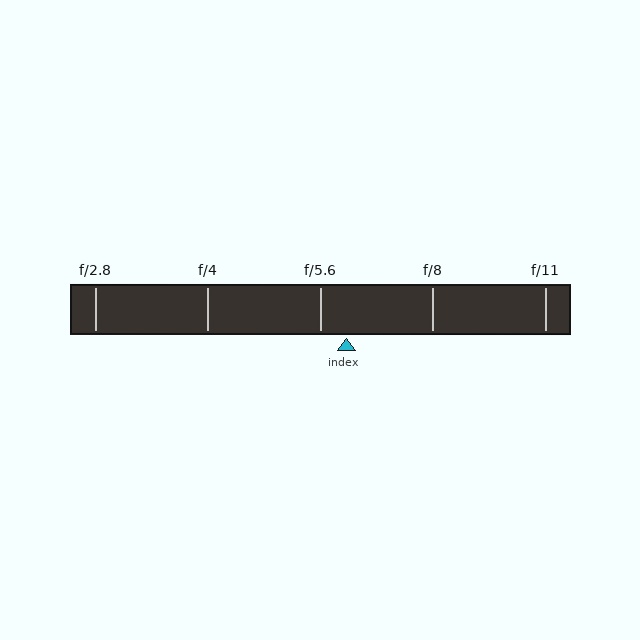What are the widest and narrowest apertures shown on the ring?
The widest aperture shown is f/2.8 and the narrowest is f/11.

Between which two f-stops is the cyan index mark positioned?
The index mark is between f/5.6 and f/8.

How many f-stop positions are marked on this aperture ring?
There are 5 f-stop positions marked.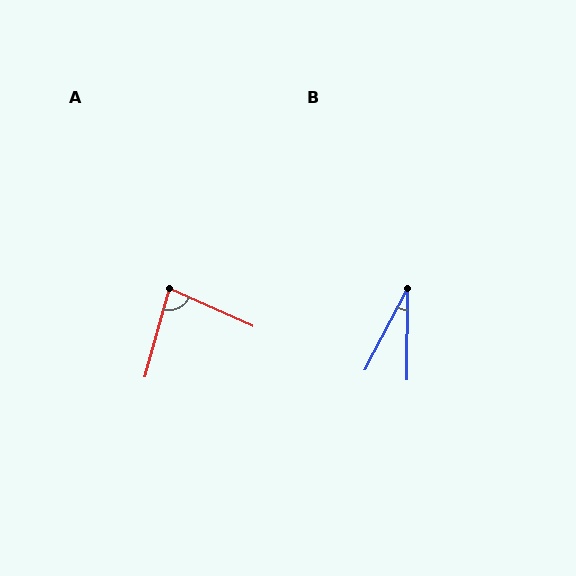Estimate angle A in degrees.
Approximately 81 degrees.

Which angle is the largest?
A, at approximately 81 degrees.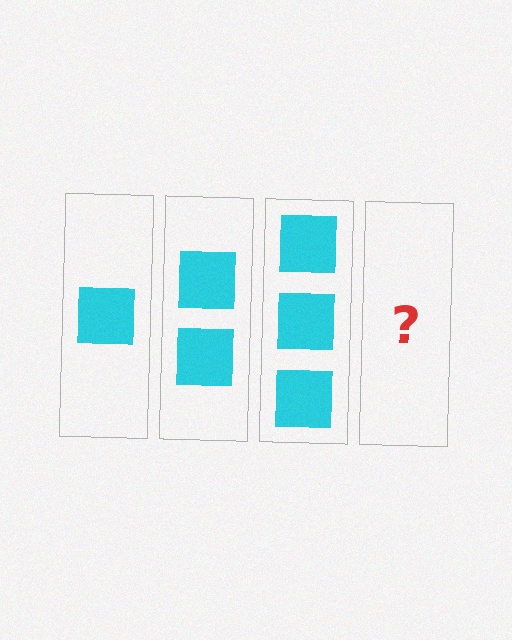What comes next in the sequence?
The next element should be 4 squares.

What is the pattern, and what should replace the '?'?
The pattern is that each step adds one more square. The '?' should be 4 squares.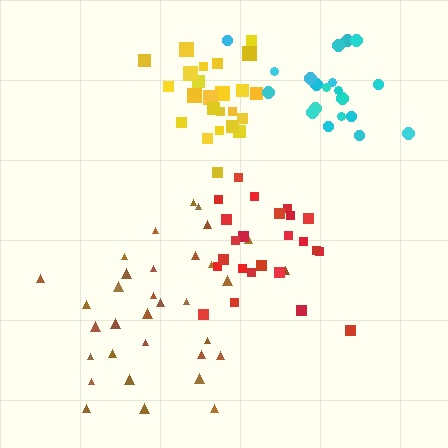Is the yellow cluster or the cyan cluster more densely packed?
Yellow.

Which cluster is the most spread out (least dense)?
Brown.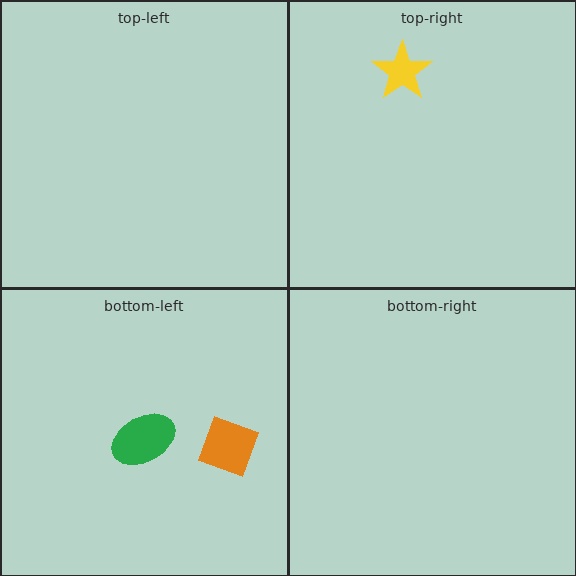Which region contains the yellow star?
The top-right region.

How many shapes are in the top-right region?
1.